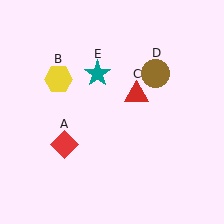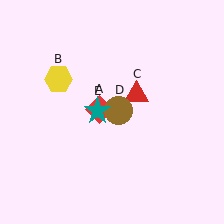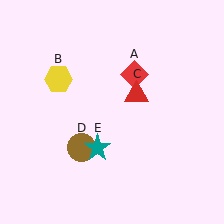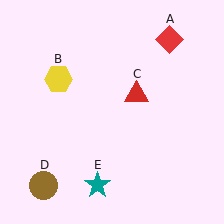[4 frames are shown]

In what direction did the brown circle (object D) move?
The brown circle (object D) moved down and to the left.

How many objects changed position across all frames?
3 objects changed position: red diamond (object A), brown circle (object D), teal star (object E).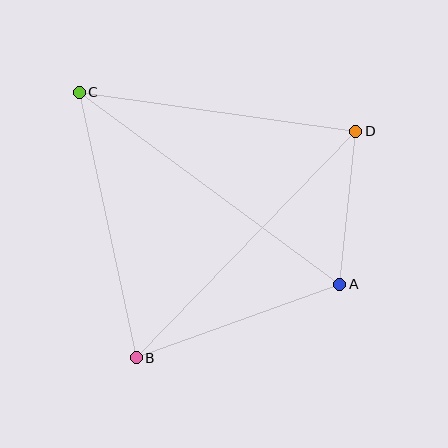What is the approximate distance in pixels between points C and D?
The distance between C and D is approximately 279 pixels.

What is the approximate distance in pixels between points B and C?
The distance between B and C is approximately 272 pixels.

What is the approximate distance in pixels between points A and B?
The distance between A and B is approximately 216 pixels.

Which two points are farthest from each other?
Points A and C are farthest from each other.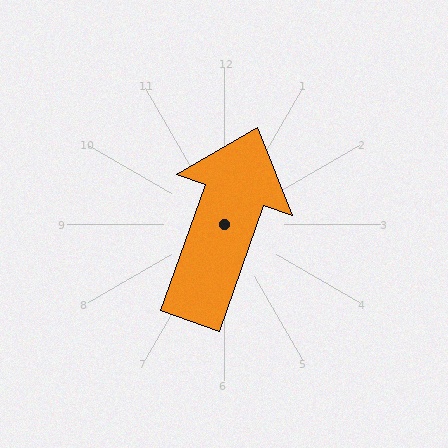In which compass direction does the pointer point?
North.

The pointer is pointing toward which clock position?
Roughly 1 o'clock.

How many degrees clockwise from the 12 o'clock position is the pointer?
Approximately 19 degrees.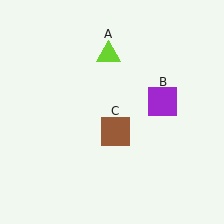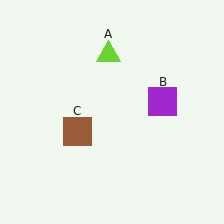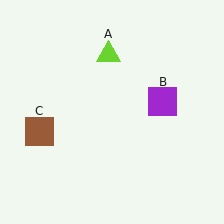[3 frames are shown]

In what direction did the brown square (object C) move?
The brown square (object C) moved left.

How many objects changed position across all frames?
1 object changed position: brown square (object C).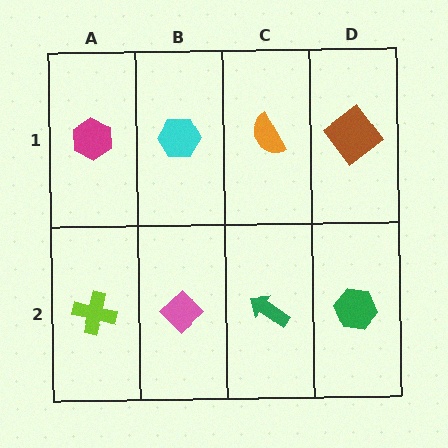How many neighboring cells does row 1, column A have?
2.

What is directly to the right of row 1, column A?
A cyan hexagon.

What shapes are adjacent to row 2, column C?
An orange semicircle (row 1, column C), a pink diamond (row 2, column B), a green hexagon (row 2, column D).